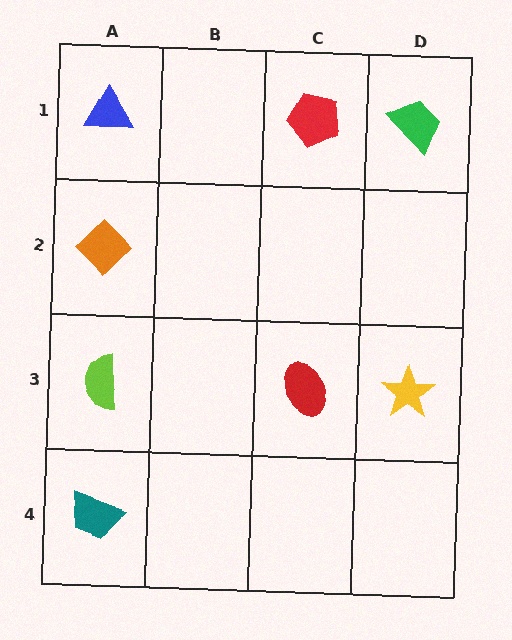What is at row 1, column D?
A green trapezoid.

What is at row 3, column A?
A lime semicircle.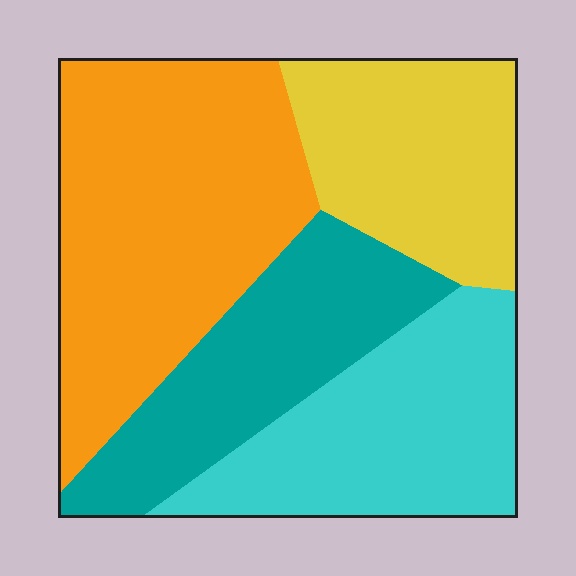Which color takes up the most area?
Orange, at roughly 35%.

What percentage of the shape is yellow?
Yellow takes up about one fifth (1/5) of the shape.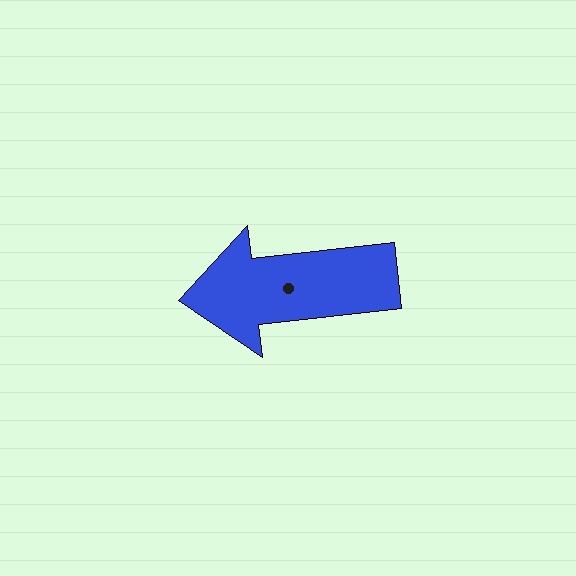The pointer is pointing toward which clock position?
Roughly 9 o'clock.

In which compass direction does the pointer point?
West.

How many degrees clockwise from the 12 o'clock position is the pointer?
Approximately 264 degrees.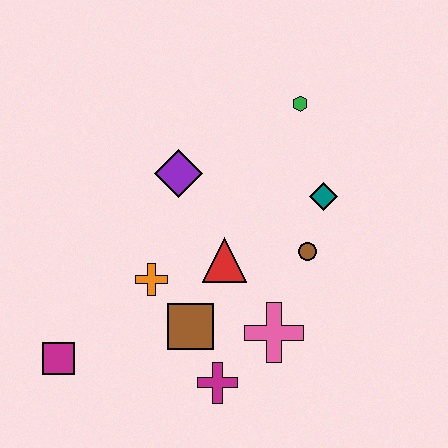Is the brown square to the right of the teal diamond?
No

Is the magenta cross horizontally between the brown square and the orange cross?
No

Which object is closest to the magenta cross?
The brown square is closest to the magenta cross.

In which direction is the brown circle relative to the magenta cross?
The brown circle is above the magenta cross.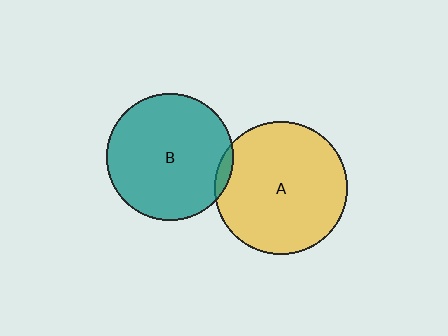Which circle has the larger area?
Circle A (yellow).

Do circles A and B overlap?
Yes.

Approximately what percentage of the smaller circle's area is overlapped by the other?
Approximately 5%.